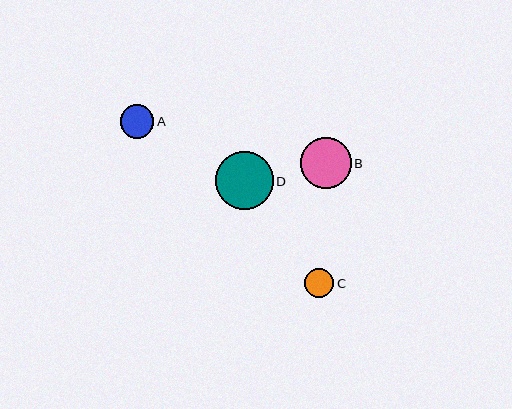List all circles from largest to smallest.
From largest to smallest: D, B, A, C.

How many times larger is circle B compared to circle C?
Circle B is approximately 1.8 times the size of circle C.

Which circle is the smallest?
Circle C is the smallest with a size of approximately 29 pixels.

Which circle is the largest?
Circle D is the largest with a size of approximately 58 pixels.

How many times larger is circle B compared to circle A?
Circle B is approximately 1.5 times the size of circle A.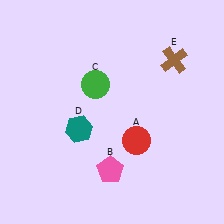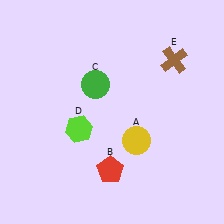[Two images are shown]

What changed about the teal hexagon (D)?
In Image 1, D is teal. In Image 2, it changed to lime.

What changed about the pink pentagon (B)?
In Image 1, B is pink. In Image 2, it changed to red.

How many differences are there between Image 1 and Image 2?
There are 3 differences between the two images.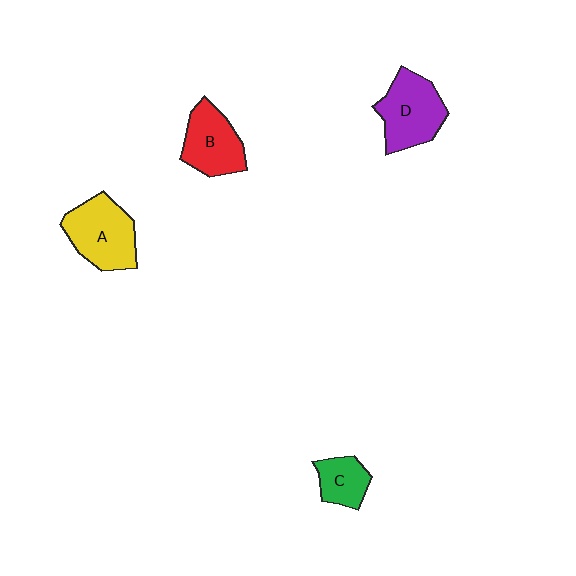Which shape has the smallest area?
Shape C (green).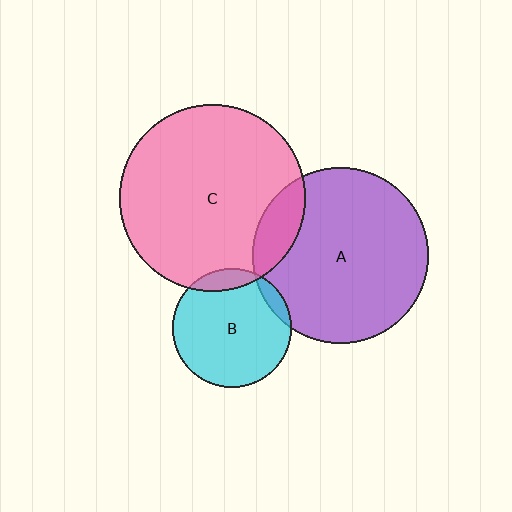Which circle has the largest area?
Circle C (pink).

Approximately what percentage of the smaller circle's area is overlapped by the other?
Approximately 15%.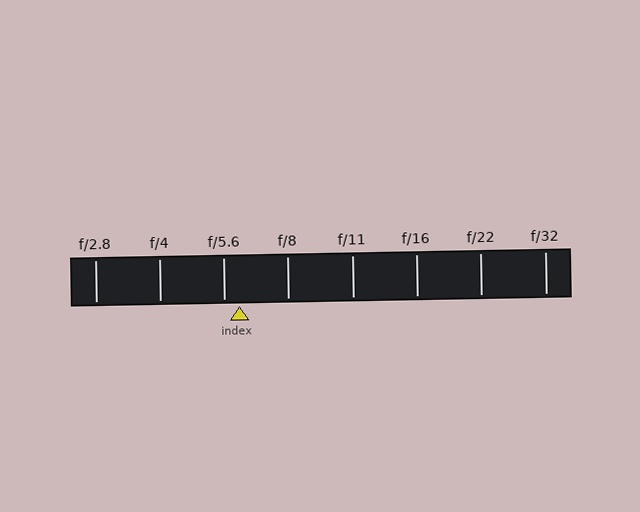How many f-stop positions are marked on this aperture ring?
There are 8 f-stop positions marked.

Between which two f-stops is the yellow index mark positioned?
The index mark is between f/5.6 and f/8.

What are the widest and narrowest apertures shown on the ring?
The widest aperture shown is f/2.8 and the narrowest is f/32.